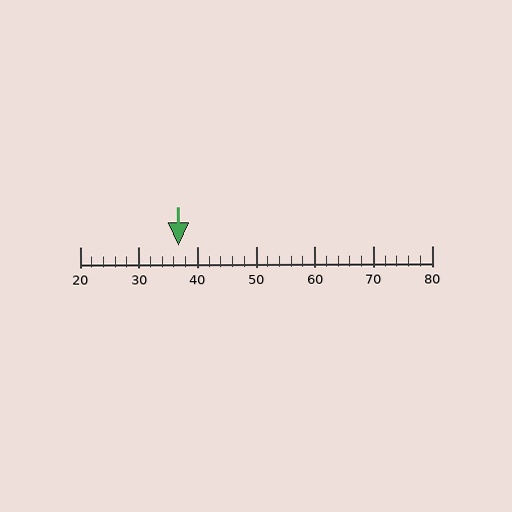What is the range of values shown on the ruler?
The ruler shows values from 20 to 80.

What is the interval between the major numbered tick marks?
The major tick marks are spaced 10 units apart.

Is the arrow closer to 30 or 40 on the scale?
The arrow is closer to 40.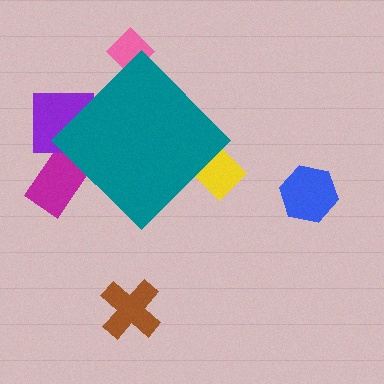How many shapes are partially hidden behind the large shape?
4 shapes are partially hidden.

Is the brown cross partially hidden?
No, the brown cross is fully visible.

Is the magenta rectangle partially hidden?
Yes, the magenta rectangle is partially hidden behind the teal diamond.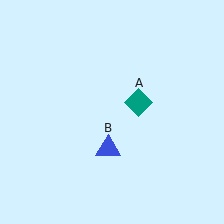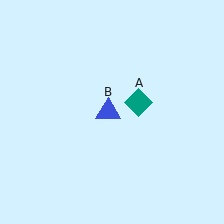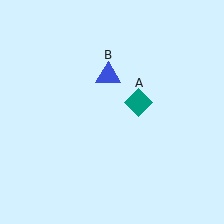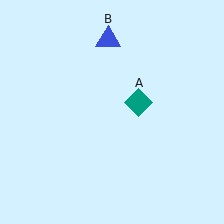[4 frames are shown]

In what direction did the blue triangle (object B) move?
The blue triangle (object B) moved up.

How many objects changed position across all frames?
1 object changed position: blue triangle (object B).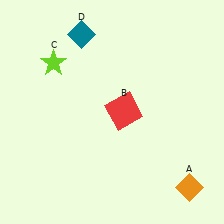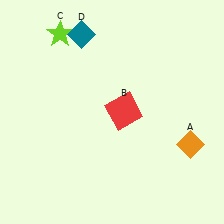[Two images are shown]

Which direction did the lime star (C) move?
The lime star (C) moved up.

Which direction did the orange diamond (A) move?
The orange diamond (A) moved up.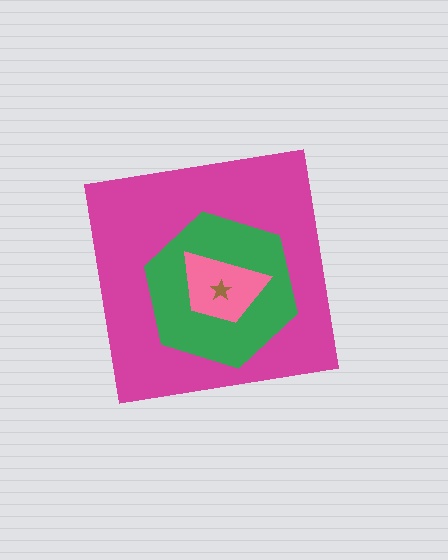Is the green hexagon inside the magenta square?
Yes.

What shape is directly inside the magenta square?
The green hexagon.